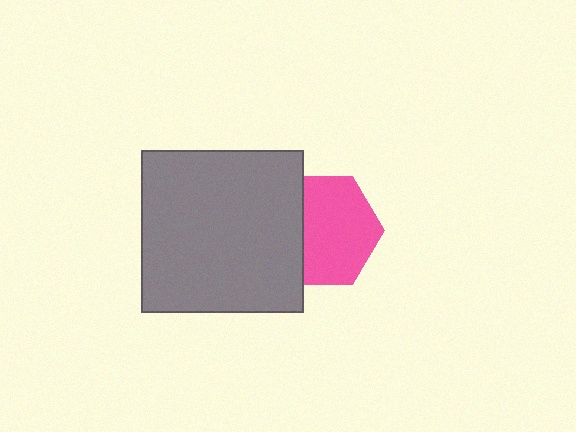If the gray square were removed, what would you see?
You would see the complete pink hexagon.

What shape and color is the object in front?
The object in front is a gray square.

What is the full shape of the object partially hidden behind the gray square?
The partially hidden object is a pink hexagon.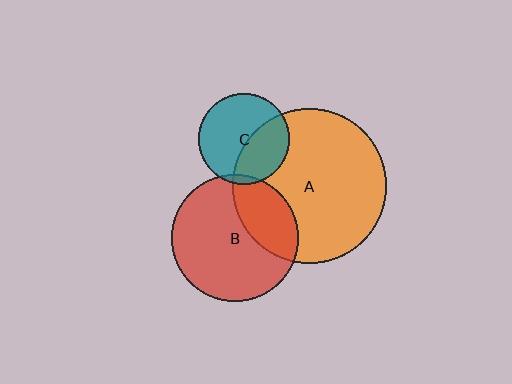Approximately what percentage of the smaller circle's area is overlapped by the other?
Approximately 5%.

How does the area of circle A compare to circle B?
Approximately 1.5 times.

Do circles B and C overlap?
Yes.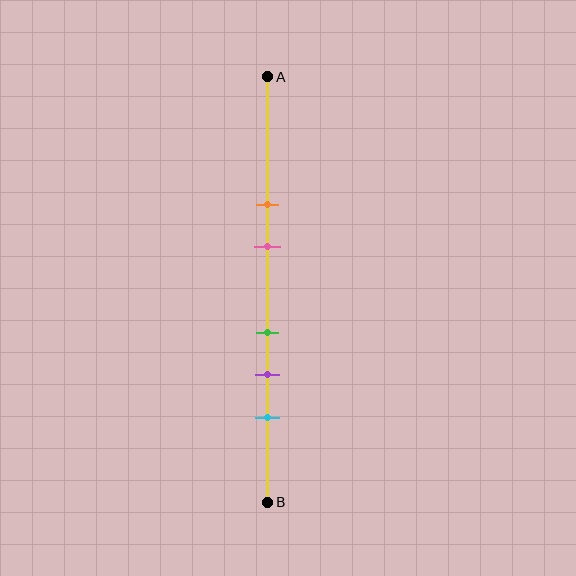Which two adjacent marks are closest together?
The green and purple marks are the closest adjacent pair.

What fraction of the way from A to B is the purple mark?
The purple mark is approximately 70% (0.7) of the way from A to B.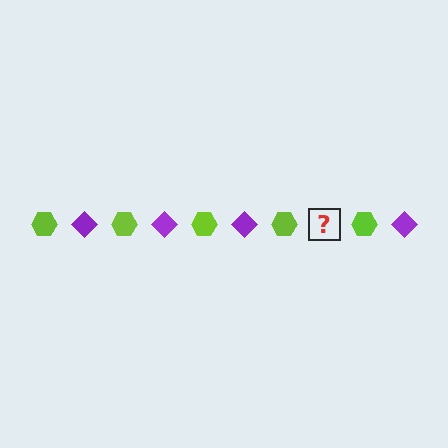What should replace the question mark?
The question mark should be replaced with a purple diamond.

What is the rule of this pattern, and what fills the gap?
The rule is that the pattern alternates between lime hexagon and purple diamond. The gap should be filled with a purple diamond.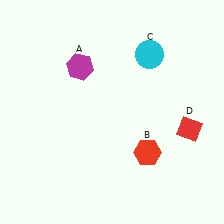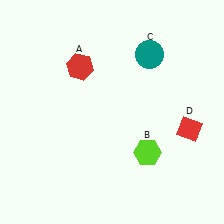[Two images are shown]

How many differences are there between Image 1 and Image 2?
There are 3 differences between the two images.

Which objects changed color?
A changed from magenta to red. B changed from red to lime. C changed from cyan to teal.